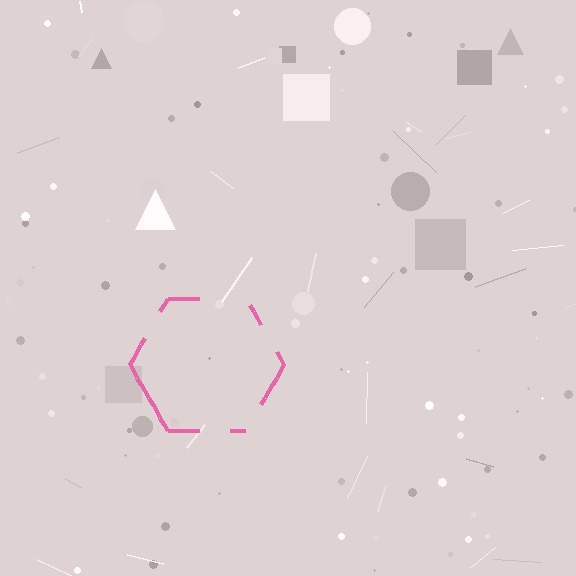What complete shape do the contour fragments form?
The contour fragments form a hexagon.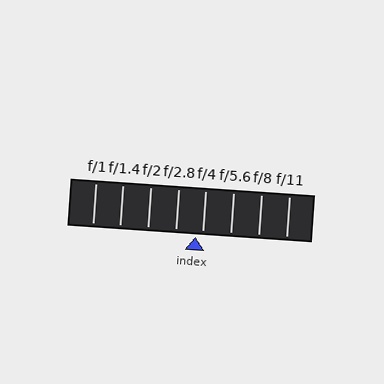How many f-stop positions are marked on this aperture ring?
There are 8 f-stop positions marked.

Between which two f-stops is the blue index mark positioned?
The index mark is between f/2.8 and f/4.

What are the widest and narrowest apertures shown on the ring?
The widest aperture shown is f/1 and the narrowest is f/11.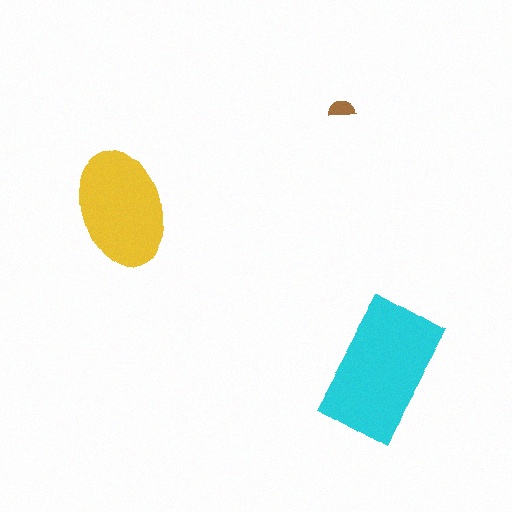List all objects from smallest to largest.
The brown semicircle, the yellow ellipse, the cyan rectangle.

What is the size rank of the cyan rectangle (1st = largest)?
1st.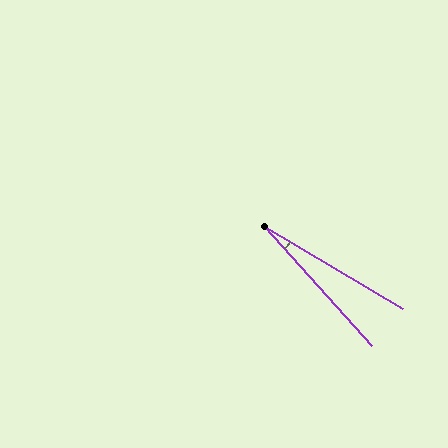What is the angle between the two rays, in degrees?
Approximately 17 degrees.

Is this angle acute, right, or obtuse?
It is acute.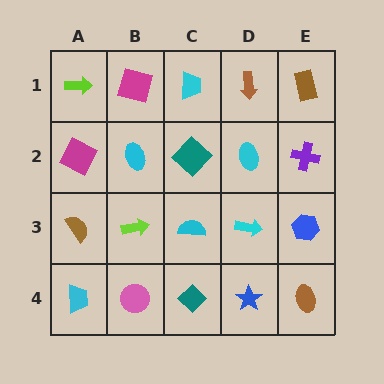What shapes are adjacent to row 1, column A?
A magenta square (row 2, column A), a magenta square (row 1, column B).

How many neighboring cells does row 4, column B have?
3.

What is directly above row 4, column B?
A lime arrow.